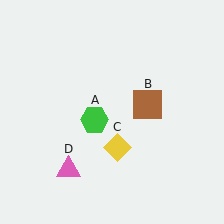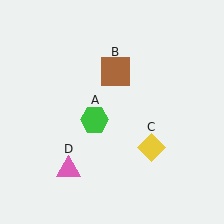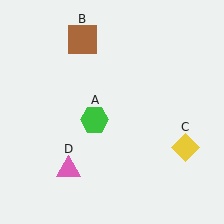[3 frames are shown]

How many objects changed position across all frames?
2 objects changed position: brown square (object B), yellow diamond (object C).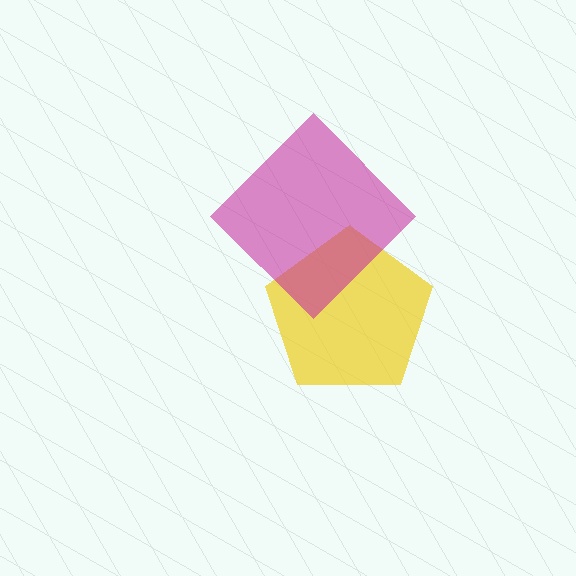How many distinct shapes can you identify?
There are 2 distinct shapes: a yellow pentagon, a magenta diamond.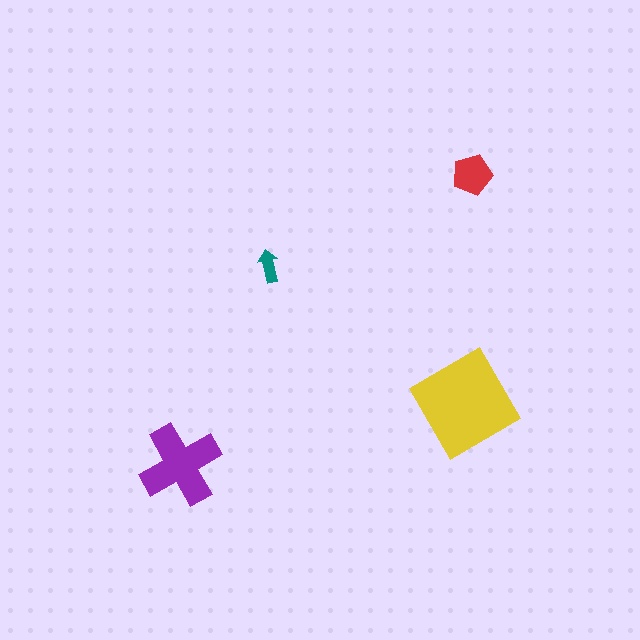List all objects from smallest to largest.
The teal arrow, the red pentagon, the purple cross, the yellow diamond.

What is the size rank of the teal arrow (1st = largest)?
4th.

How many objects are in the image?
There are 4 objects in the image.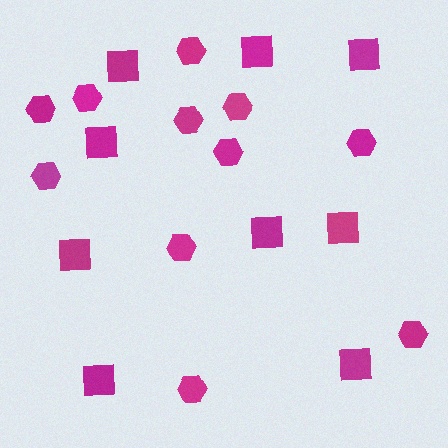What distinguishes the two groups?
There are 2 groups: one group of squares (9) and one group of hexagons (11).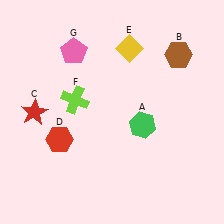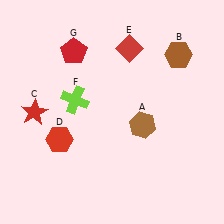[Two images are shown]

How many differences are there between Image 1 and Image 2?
There are 3 differences between the two images.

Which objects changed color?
A changed from green to brown. E changed from yellow to red. G changed from pink to red.